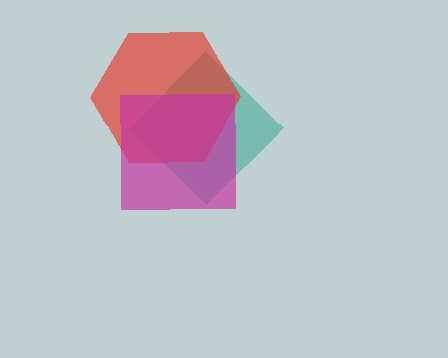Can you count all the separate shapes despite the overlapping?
Yes, there are 3 separate shapes.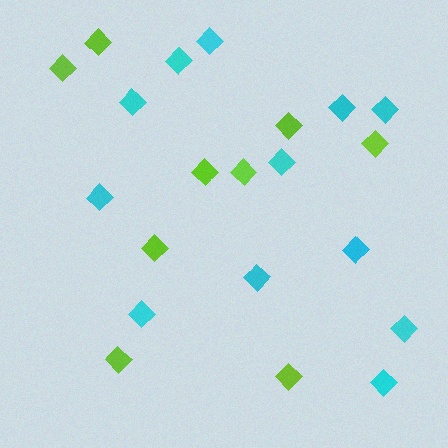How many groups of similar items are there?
There are 2 groups: one group of cyan diamonds (12) and one group of lime diamonds (9).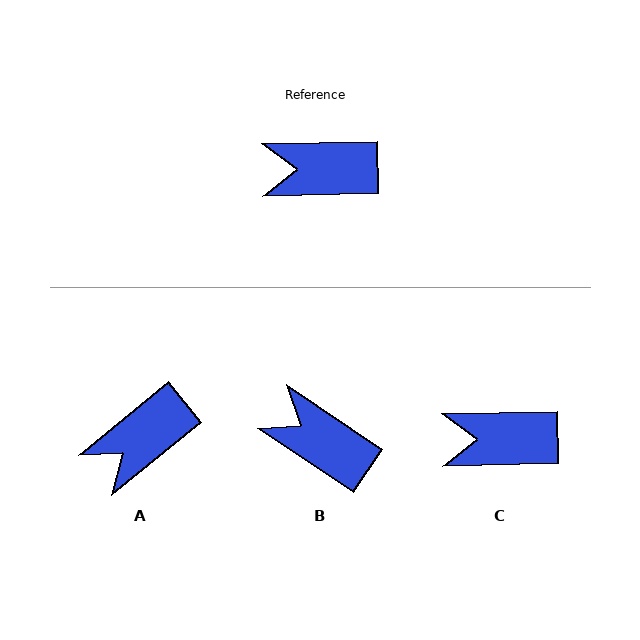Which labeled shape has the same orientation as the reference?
C.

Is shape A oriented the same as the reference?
No, it is off by about 38 degrees.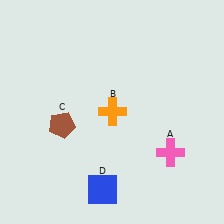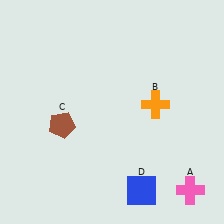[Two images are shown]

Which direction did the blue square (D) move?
The blue square (D) moved right.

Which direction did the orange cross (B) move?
The orange cross (B) moved right.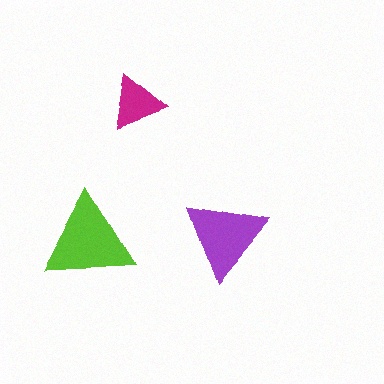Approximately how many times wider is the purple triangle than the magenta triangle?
About 1.5 times wider.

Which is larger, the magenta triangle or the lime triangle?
The lime one.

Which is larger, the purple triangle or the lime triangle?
The lime one.